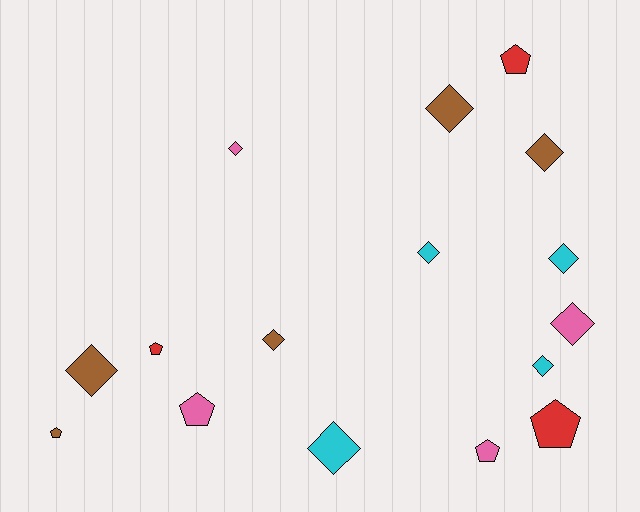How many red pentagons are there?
There are 3 red pentagons.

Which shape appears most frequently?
Diamond, with 10 objects.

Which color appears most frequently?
Brown, with 5 objects.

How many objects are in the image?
There are 16 objects.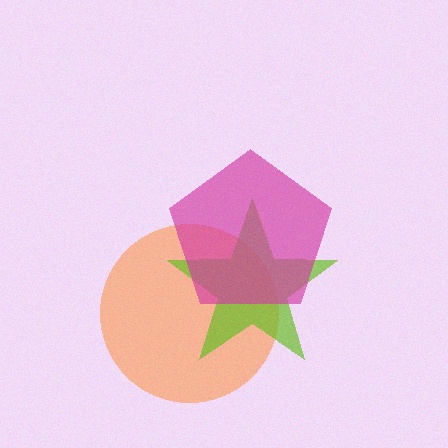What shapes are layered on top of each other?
The layered shapes are: an orange circle, a lime star, a magenta pentagon.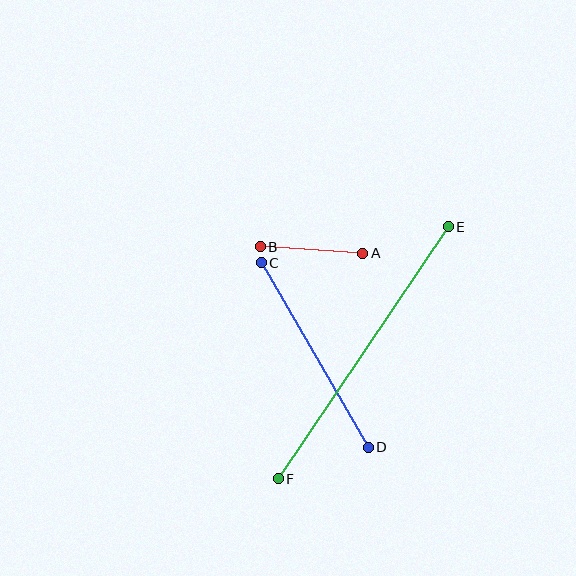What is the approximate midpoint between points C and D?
The midpoint is at approximately (315, 355) pixels.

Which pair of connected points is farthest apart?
Points E and F are farthest apart.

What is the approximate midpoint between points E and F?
The midpoint is at approximately (363, 353) pixels.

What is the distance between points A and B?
The distance is approximately 103 pixels.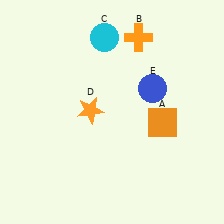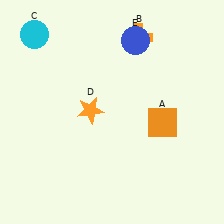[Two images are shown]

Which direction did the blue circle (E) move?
The blue circle (E) moved up.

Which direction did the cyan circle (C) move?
The cyan circle (C) moved left.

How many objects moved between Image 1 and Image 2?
2 objects moved between the two images.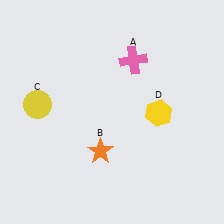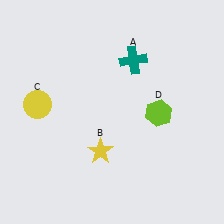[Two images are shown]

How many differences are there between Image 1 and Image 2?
There are 3 differences between the two images.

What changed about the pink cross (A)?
In Image 1, A is pink. In Image 2, it changed to teal.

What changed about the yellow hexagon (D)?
In Image 1, D is yellow. In Image 2, it changed to lime.